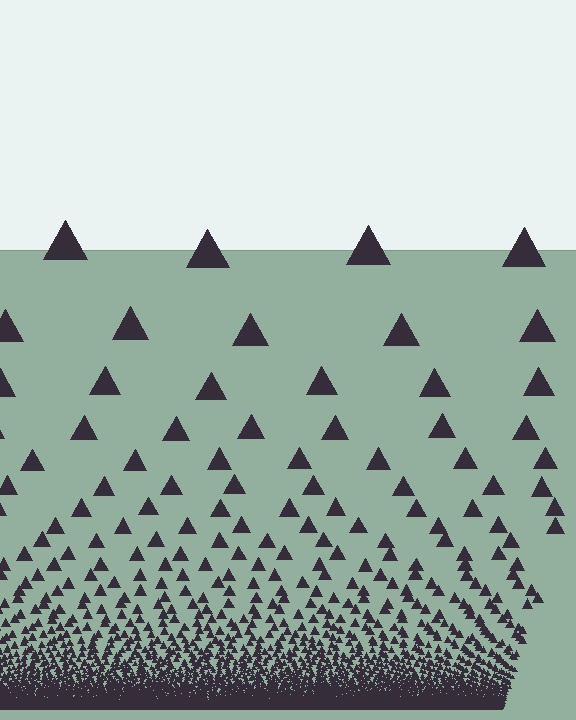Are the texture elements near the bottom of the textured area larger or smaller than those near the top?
Smaller. The gradient is inverted — elements near the bottom are smaller and denser.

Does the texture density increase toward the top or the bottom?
Density increases toward the bottom.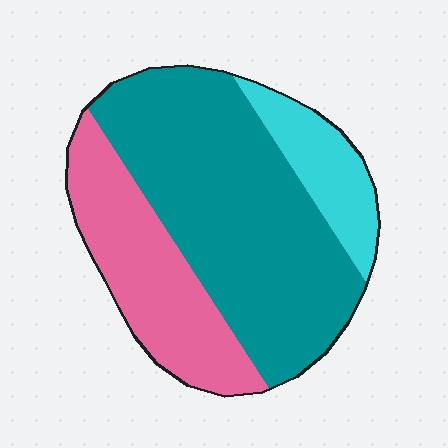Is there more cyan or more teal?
Teal.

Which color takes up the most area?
Teal, at roughly 60%.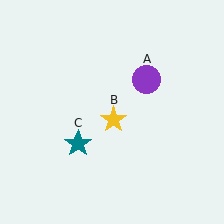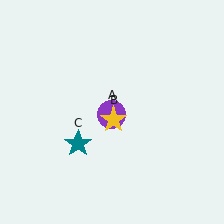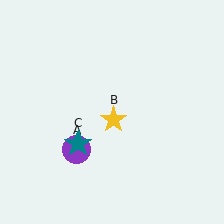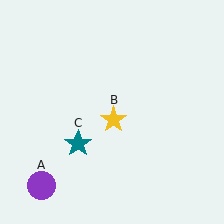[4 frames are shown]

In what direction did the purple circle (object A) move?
The purple circle (object A) moved down and to the left.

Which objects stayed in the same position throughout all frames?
Yellow star (object B) and teal star (object C) remained stationary.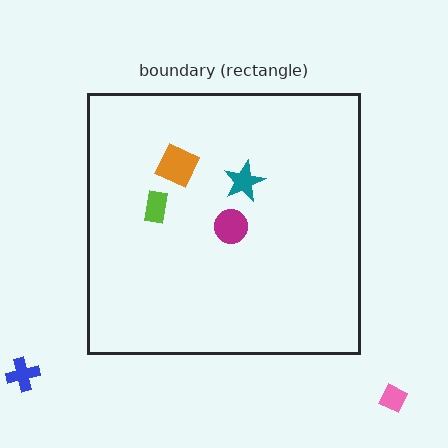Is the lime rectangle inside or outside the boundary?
Inside.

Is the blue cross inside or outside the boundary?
Outside.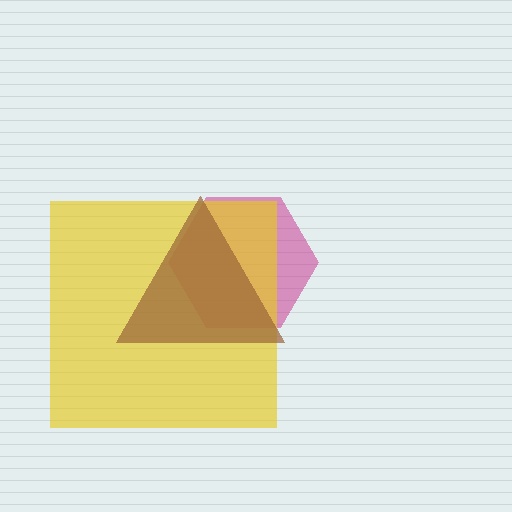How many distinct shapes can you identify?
There are 3 distinct shapes: a magenta hexagon, a yellow square, a brown triangle.